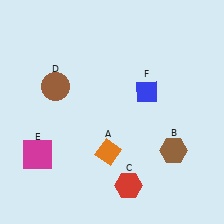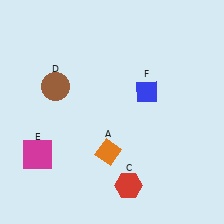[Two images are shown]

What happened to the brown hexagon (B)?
The brown hexagon (B) was removed in Image 2. It was in the bottom-right area of Image 1.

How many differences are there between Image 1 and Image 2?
There is 1 difference between the two images.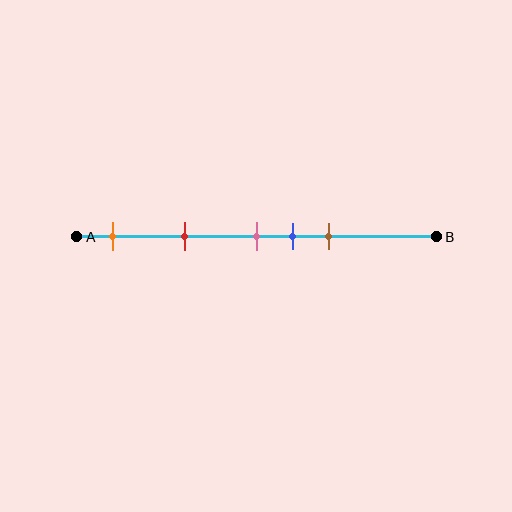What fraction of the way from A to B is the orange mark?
The orange mark is approximately 10% (0.1) of the way from A to B.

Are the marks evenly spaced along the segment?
No, the marks are not evenly spaced.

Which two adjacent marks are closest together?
The pink and blue marks are the closest adjacent pair.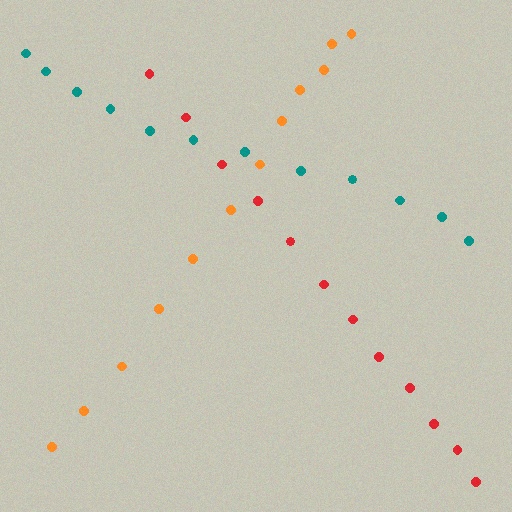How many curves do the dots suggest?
There are 3 distinct paths.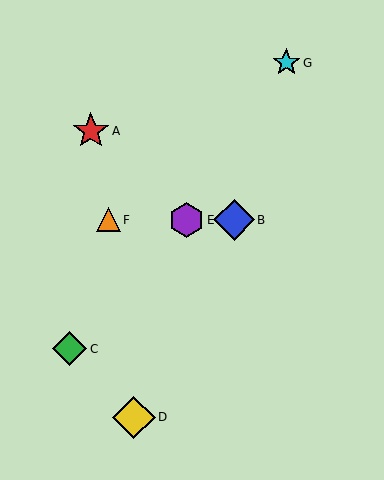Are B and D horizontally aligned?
No, B is at y≈220 and D is at y≈417.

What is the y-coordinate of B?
Object B is at y≈220.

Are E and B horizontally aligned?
Yes, both are at y≈220.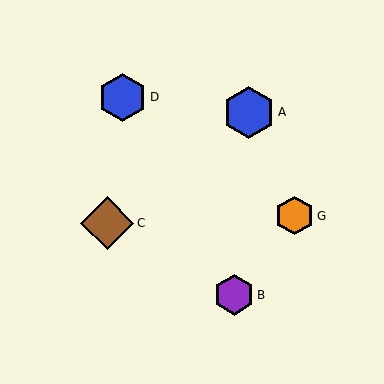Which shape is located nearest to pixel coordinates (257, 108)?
The blue hexagon (labeled A) at (249, 112) is nearest to that location.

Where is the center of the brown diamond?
The center of the brown diamond is at (107, 223).